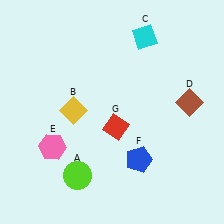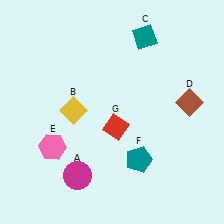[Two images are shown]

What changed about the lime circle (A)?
In Image 1, A is lime. In Image 2, it changed to magenta.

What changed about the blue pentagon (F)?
In Image 1, F is blue. In Image 2, it changed to teal.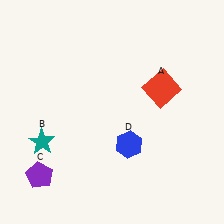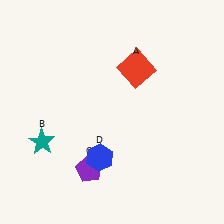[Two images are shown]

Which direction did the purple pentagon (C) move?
The purple pentagon (C) moved right.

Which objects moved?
The objects that moved are: the red square (A), the purple pentagon (C), the blue hexagon (D).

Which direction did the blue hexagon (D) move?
The blue hexagon (D) moved left.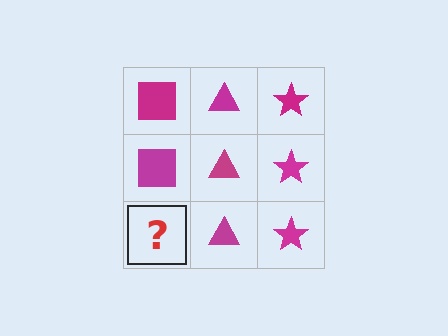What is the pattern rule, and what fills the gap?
The rule is that each column has a consistent shape. The gap should be filled with a magenta square.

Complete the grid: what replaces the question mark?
The question mark should be replaced with a magenta square.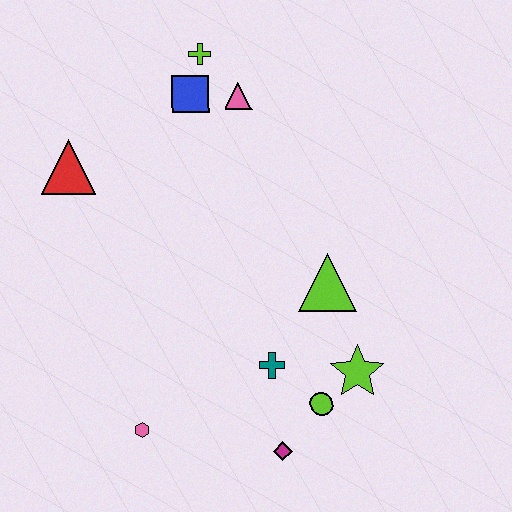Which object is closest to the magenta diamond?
The lime circle is closest to the magenta diamond.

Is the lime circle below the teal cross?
Yes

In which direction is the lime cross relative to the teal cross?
The lime cross is above the teal cross.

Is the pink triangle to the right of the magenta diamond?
No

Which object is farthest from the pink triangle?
The magenta diamond is farthest from the pink triangle.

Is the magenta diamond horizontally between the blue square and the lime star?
Yes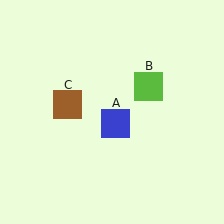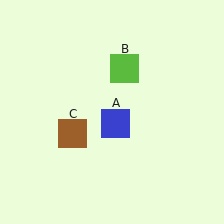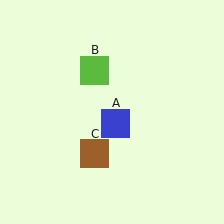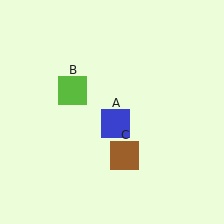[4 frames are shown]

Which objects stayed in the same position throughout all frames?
Blue square (object A) remained stationary.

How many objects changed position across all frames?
2 objects changed position: lime square (object B), brown square (object C).